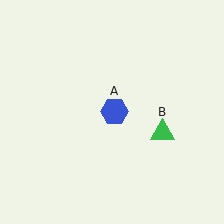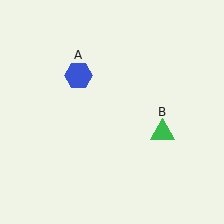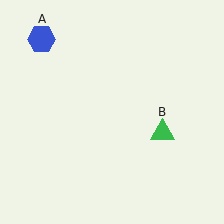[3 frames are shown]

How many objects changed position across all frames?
1 object changed position: blue hexagon (object A).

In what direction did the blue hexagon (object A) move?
The blue hexagon (object A) moved up and to the left.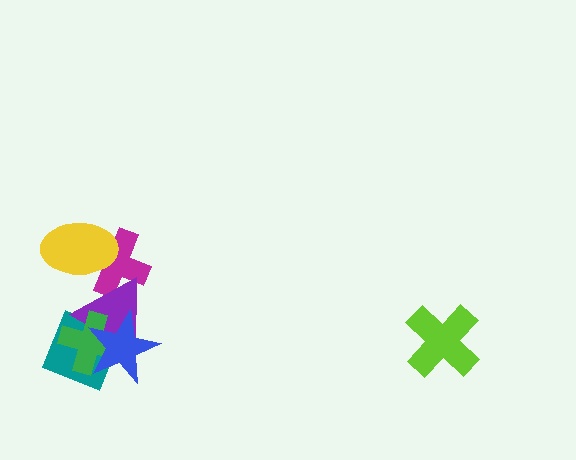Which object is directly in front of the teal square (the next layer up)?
The purple triangle is directly in front of the teal square.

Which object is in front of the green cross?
The blue star is in front of the green cross.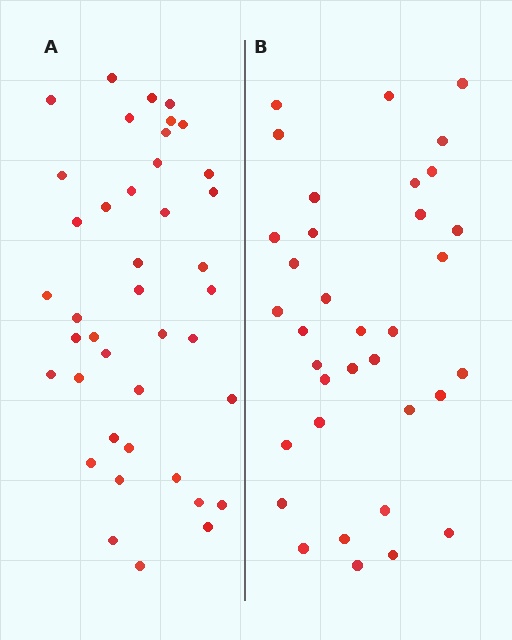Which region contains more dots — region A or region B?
Region A (the left region) has more dots.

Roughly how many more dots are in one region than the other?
Region A has about 6 more dots than region B.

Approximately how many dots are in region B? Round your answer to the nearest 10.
About 40 dots. (The exact count is 35, which rounds to 40.)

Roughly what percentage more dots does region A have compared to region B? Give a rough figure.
About 15% more.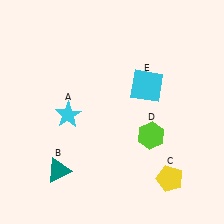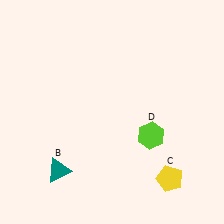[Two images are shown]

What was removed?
The cyan star (A), the cyan square (E) were removed in Image 2.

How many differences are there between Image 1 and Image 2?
There are 2 differences between the two images.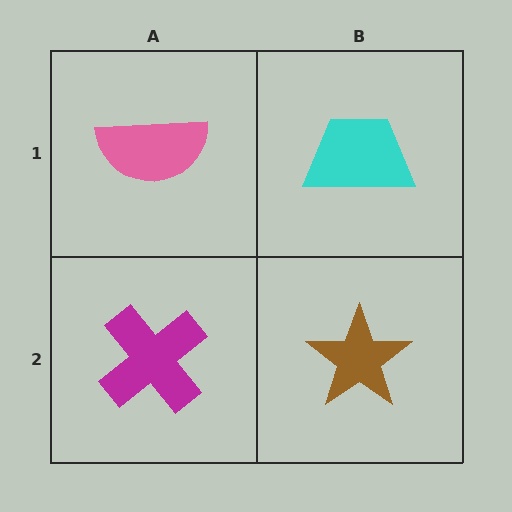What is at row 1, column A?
A pink semicircle.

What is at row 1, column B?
A cyan trapezoid.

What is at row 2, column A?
A magenta cross.